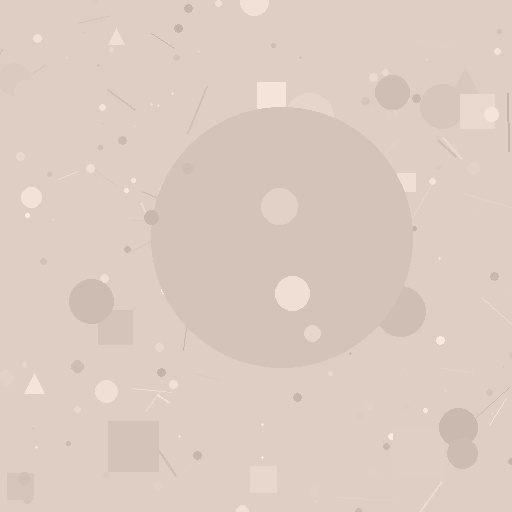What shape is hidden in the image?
A circle is hidden in the image.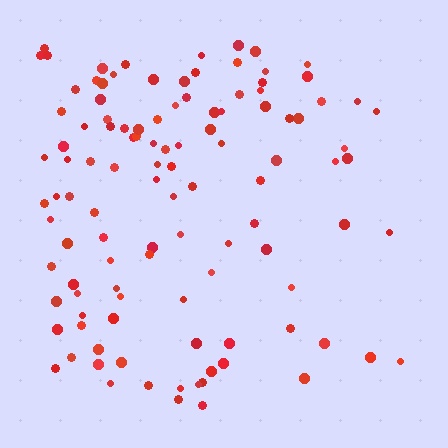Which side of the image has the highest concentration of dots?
The left.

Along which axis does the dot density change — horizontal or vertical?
Horizontal.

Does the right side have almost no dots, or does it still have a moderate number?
Still a moderate number, just noticeably fewer than the left.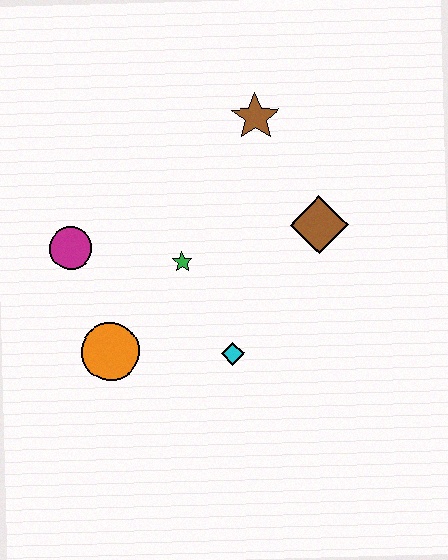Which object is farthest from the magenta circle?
The brown diamond is farthest from the magenta circle.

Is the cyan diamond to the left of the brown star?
Yes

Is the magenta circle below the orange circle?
No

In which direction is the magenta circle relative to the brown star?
The magenta circle is to the left of the brown star.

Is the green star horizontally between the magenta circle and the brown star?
Yes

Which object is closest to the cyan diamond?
The green star is closest to the cyan diamond.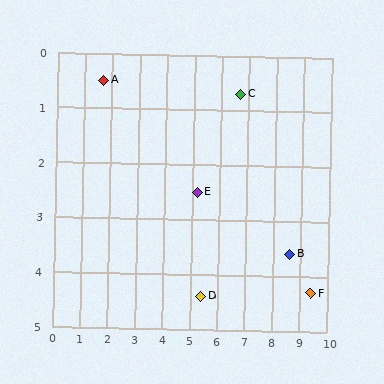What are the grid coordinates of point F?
Point F is at approximately (9.4, 4.3).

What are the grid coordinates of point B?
Point B is at approximately (8.6, 3.6).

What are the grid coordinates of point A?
Point A is at approximately (1.7, 0.5).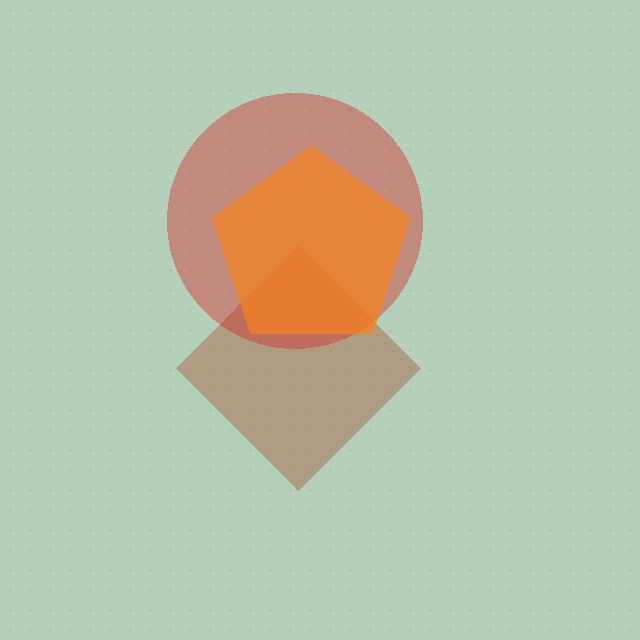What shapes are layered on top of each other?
The layered shapes are: a brown diamond, a red circle, an orange pentagon.